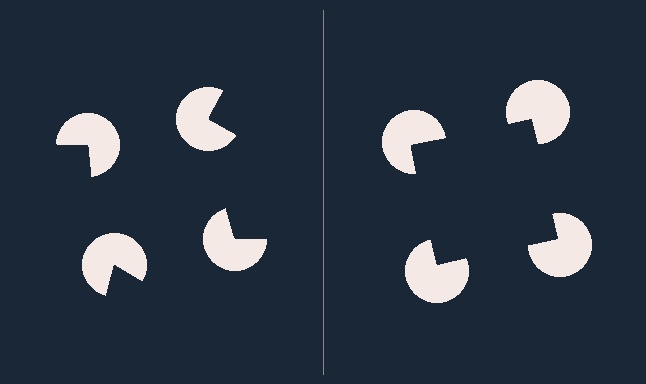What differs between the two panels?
The pac-man discs are positioned identically on both sides; only the wedge orientations differ. On the right they align to a square; on the left they are misaligned.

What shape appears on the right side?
An illusory square.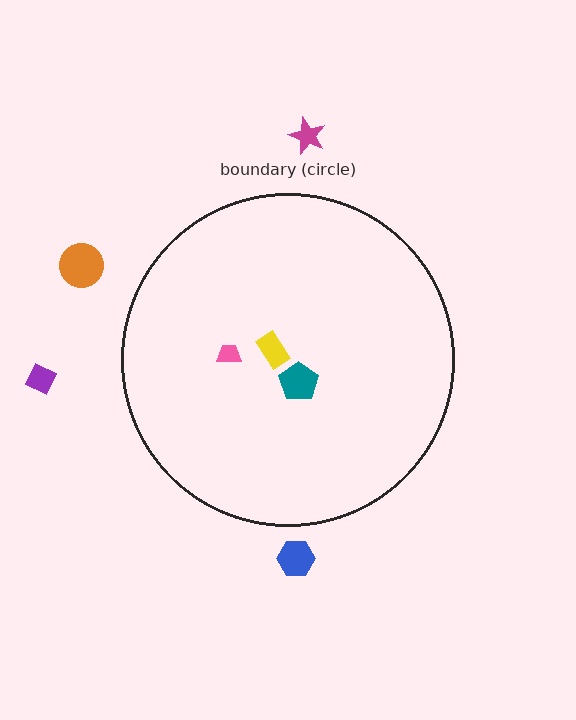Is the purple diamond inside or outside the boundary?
Outside.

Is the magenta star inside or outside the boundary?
Outside.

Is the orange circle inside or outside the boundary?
Outside.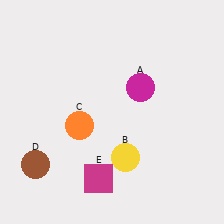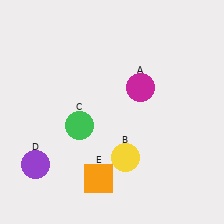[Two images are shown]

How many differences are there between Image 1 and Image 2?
There are 3 differences between the two images.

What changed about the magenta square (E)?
In Image 1, E is magenta. In Image 2, it changed to orange.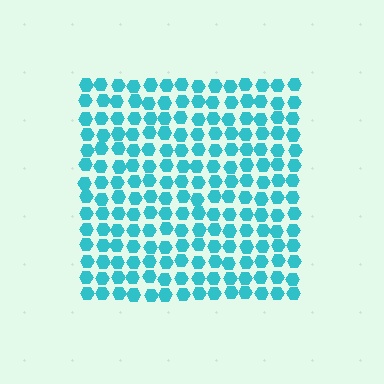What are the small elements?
The small elements are hexagons.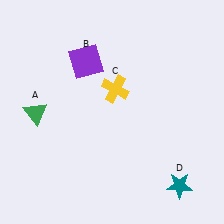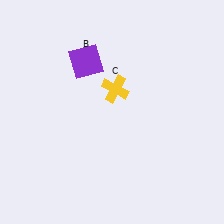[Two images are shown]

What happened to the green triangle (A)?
The green triangle (A) was removed in Image 2. It was in the bottom-left area of Image 1.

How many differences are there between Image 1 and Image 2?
There are 2 differences between the two images.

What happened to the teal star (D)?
The teal star (D) was removed in Image 2. It was in the bottom-right area of Image 1.